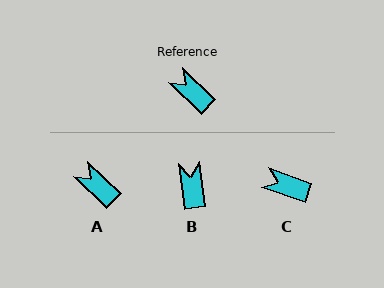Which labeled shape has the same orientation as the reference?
A.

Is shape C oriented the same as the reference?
No, it is off by about 24 degrees.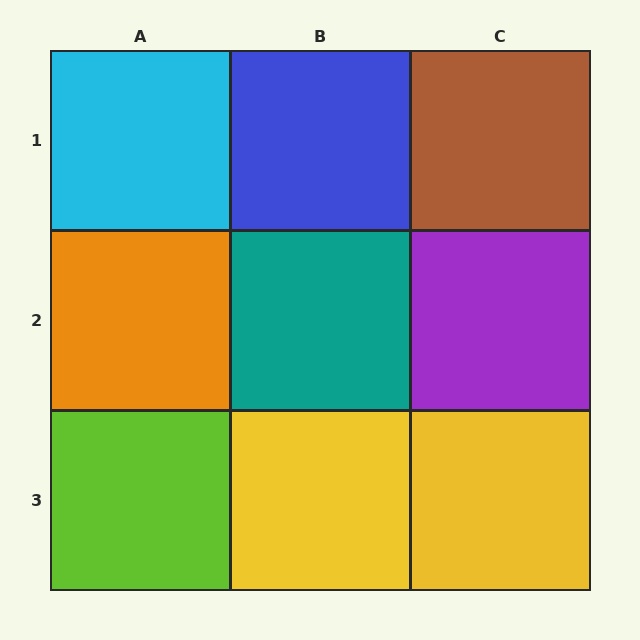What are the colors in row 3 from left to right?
Lime, yellow, yellow.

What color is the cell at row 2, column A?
Orange.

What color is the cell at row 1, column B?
Blue.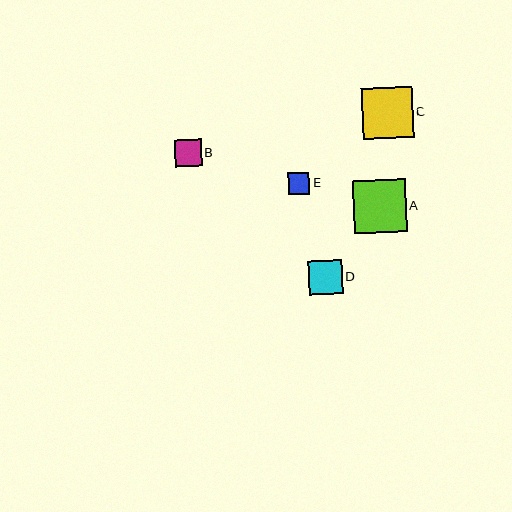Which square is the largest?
Square A is the largest with a size of approximately 53 pixels.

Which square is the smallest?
Square E is the smallest with a size of approximately 22 pixels.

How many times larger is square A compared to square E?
Square A is approximately 2.4 times the size of square E.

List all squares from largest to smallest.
From largest to smallest: A, C, D, B, E.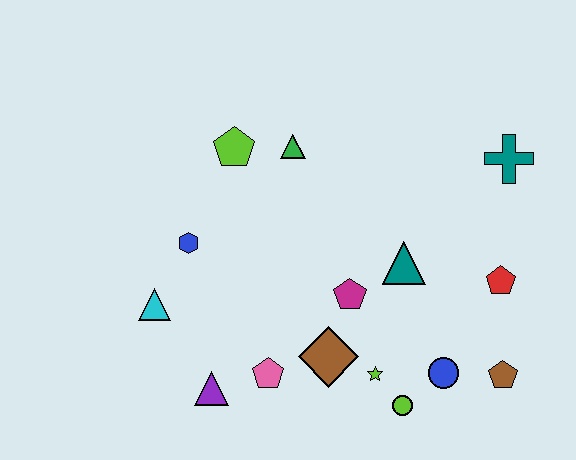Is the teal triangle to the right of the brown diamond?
Yes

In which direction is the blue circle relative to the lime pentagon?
The blue circle is below the lime pentagon.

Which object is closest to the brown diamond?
The lime star is closest to the brown diamond.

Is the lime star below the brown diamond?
Yes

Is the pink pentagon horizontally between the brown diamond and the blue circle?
No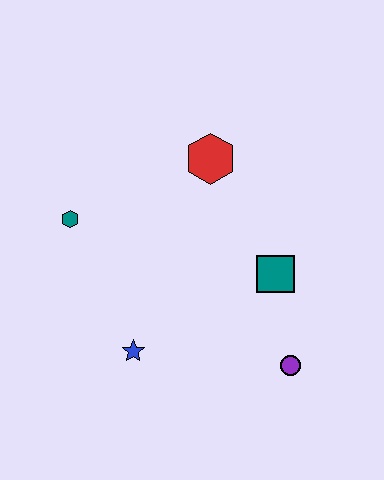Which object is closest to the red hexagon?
The teal square is closest to the red hexagon.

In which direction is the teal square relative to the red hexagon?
The teal square is below the red hexagon.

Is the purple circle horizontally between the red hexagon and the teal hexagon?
No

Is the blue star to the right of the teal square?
No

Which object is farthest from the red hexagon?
The purple circle is farthest from the red hexagon.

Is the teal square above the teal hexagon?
No